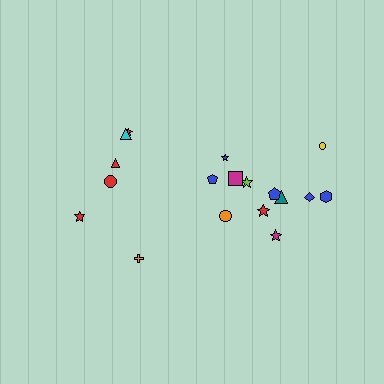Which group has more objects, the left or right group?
The right group.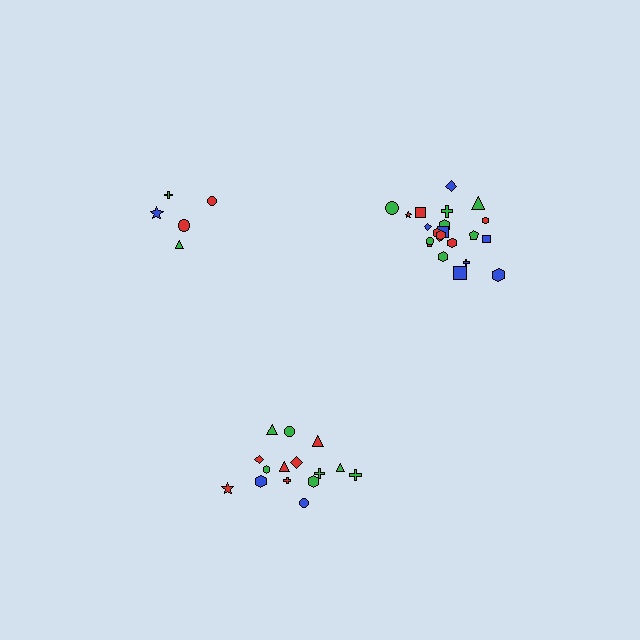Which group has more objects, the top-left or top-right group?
The top-right group.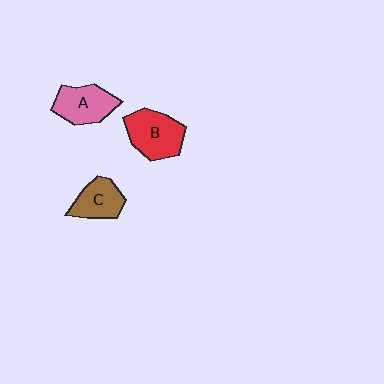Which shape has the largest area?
Shape B (red).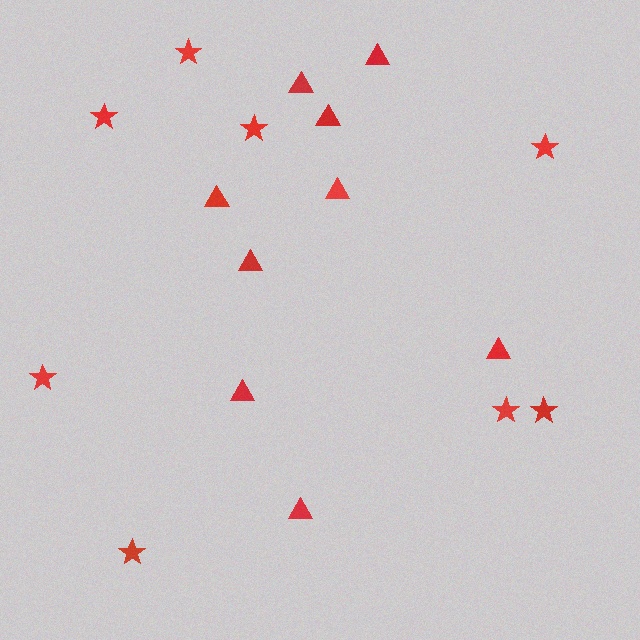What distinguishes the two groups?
There are 2 groups: one group of stars (8) and one group of triangles (9).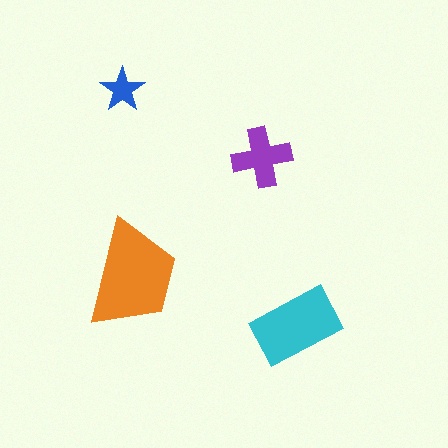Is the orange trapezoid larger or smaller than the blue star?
Larger.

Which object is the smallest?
The blue star.